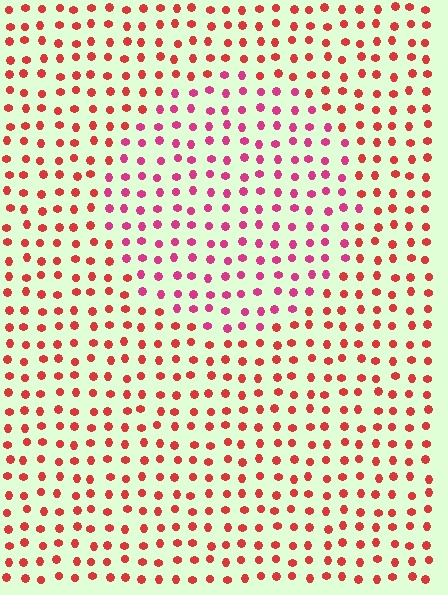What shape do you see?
I see a circle.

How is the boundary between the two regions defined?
The boundary is defined purely by a slight shift in hue (about 31 degrees). Spacing, size, and orientation are identical on both sides.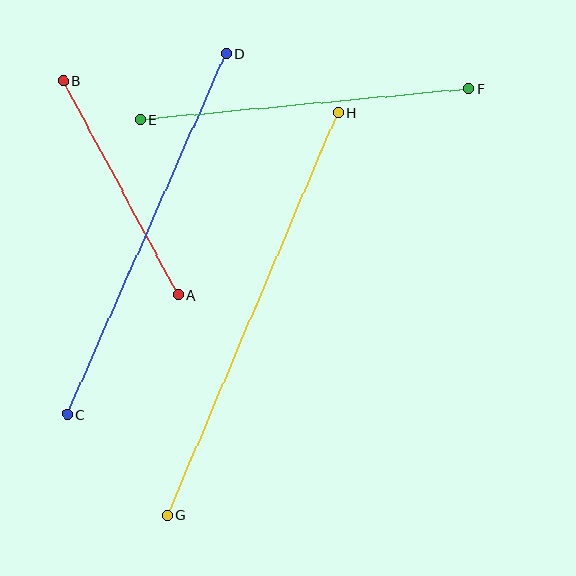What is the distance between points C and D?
The distance is approximately 394 pixels.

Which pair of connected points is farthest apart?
Points G and H are farthest apart.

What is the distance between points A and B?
The distance is approximately 243 pixels.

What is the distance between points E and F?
The distance is approximately 330 pixels.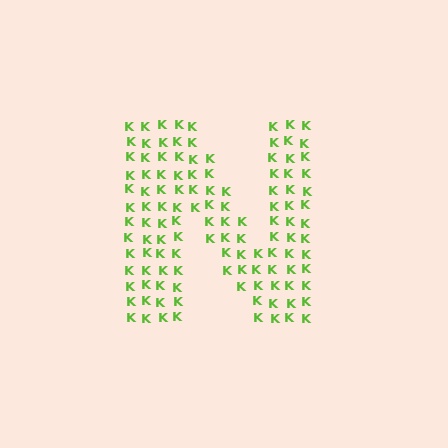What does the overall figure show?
The overall figure shows the letter N.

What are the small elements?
The small elements are letter K's.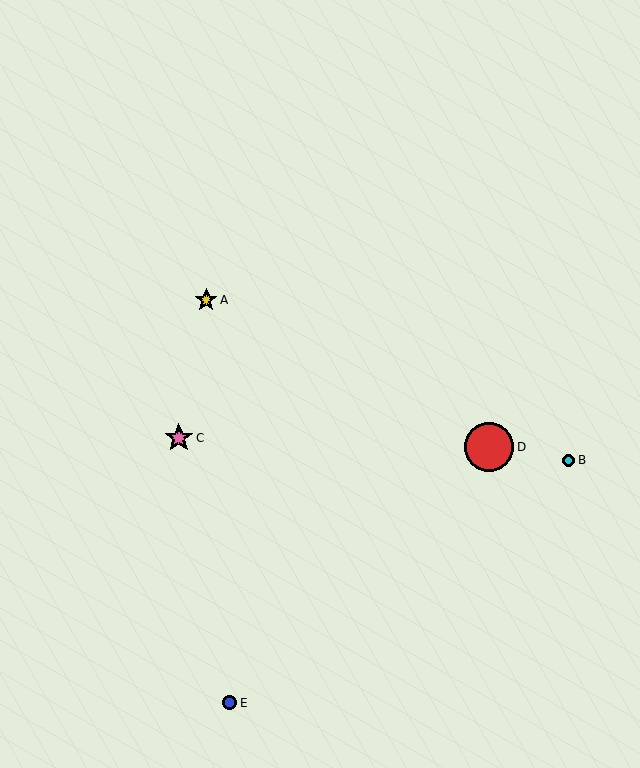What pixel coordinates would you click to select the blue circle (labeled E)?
Click at (230, 703) to select the blue circle E.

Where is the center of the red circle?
The center of the red circle is at (489, 447).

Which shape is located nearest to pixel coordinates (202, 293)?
The yellow star (labeled A) at (206, 300) is nearest to that location.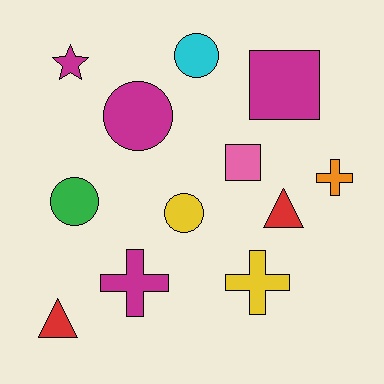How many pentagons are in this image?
There are no pentagons.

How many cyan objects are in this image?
There is 1 cyan object.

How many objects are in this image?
There are 12 objects.